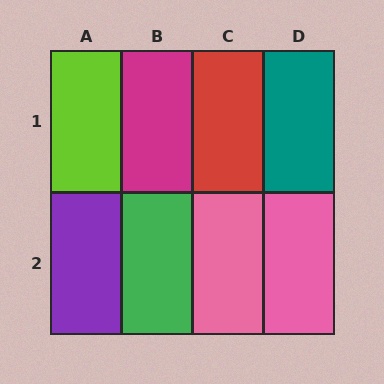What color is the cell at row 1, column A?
Lime.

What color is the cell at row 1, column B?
Magenta.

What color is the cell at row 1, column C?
Red.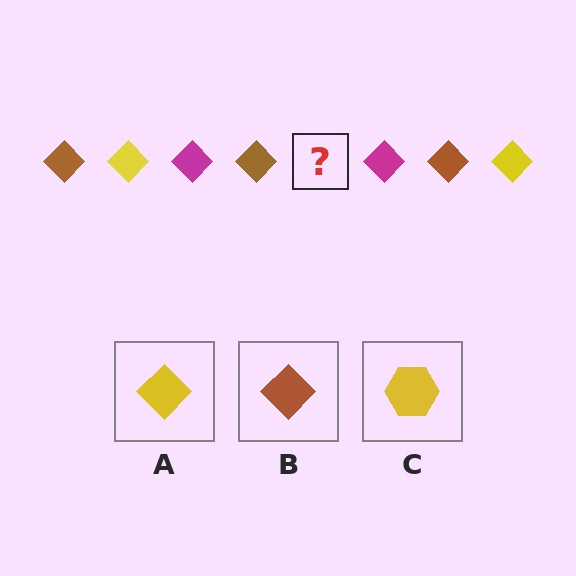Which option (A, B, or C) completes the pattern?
A.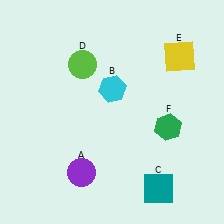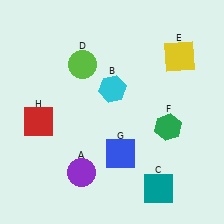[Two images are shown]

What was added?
A blue square (G), a red square (H) were added in Image 2.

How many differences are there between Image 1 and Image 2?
There are 2 differences between the two images.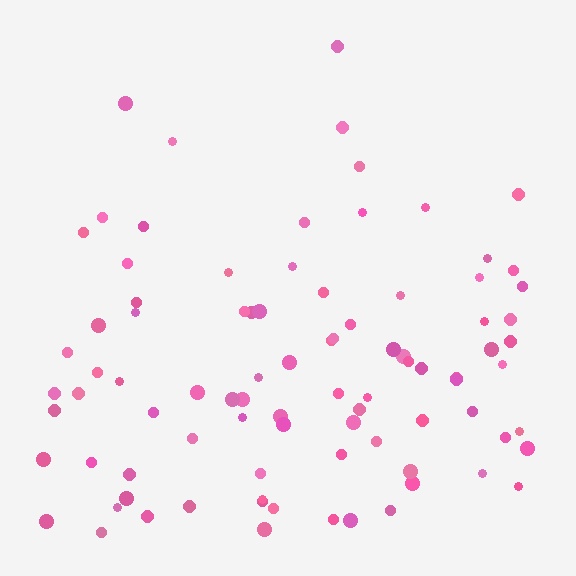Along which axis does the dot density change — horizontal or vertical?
Vertical.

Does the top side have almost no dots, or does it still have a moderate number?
Still a moderate number, just noticeably fewer than the bottom.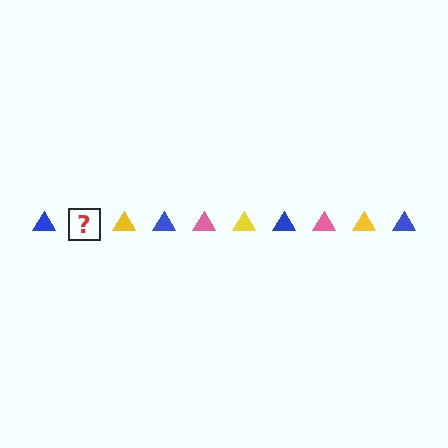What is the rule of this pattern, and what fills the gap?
The rule is that the pattern cycles through blue, pink, yellow triangles. The gap should be filled with a pink triangle.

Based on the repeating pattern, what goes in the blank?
The blank should be a pink triangle.